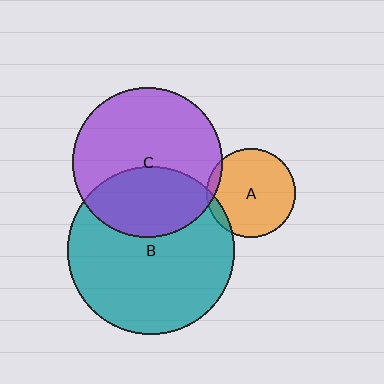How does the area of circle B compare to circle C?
Approximately 1.2 times.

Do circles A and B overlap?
Yes.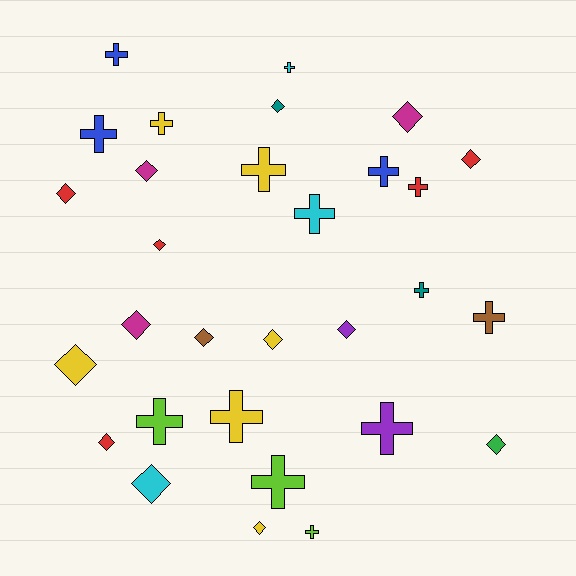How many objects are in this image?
There are 30 objects.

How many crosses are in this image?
There are 15 crosses.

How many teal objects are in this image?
There are 2 teal objects.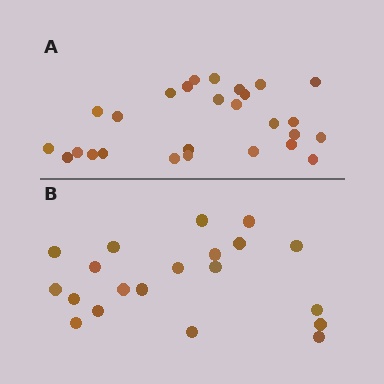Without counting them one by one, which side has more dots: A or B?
Region A (the top region) has more dots.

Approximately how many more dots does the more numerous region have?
Region A has roughly 8 or so more dots than region B.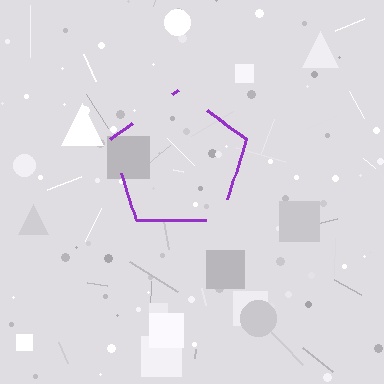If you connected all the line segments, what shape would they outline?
They would outline a pentagon.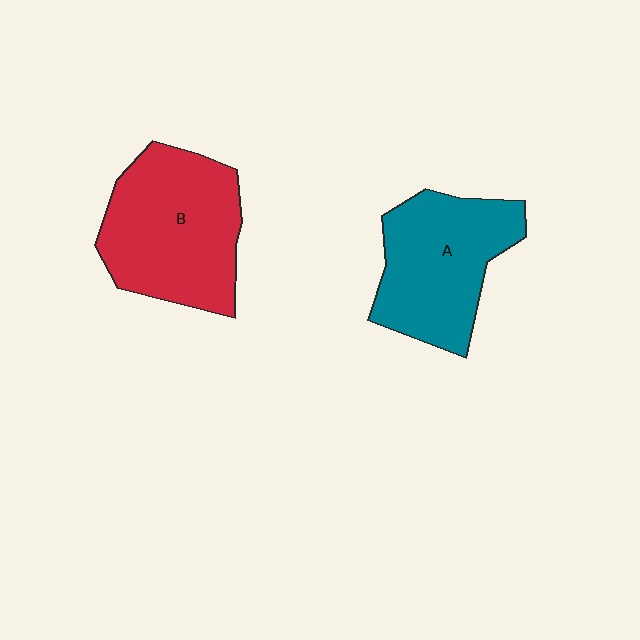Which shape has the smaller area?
Shape A (teal).